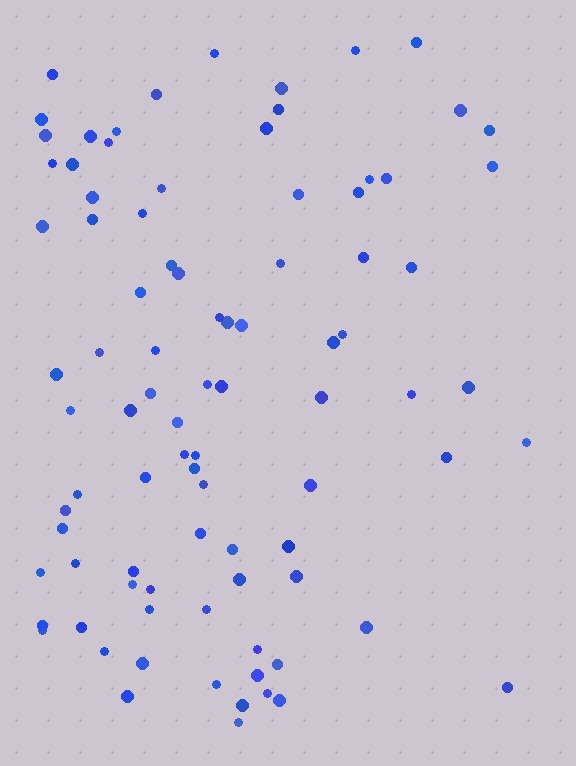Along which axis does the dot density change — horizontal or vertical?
Horizontal.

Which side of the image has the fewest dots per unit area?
The right.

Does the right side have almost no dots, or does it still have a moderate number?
Still a moderate number, just noticeably fewer than the left.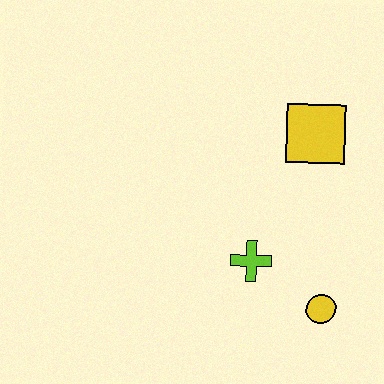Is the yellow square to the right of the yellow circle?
No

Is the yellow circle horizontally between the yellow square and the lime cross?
No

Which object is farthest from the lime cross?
The yellow square is farthest from the lime cross.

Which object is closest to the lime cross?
The yellow circle is closest to the lime cross.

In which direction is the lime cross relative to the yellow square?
The lime cross is below the yellow square.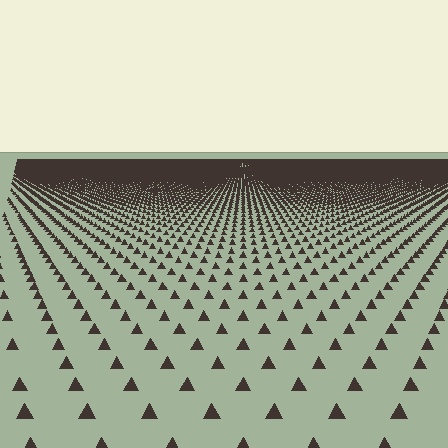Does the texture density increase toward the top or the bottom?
Density increases toward the top.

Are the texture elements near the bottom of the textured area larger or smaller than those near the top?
Larger. Near the bottom, elements are closer to the viewer and appear at a bigger on-screen size.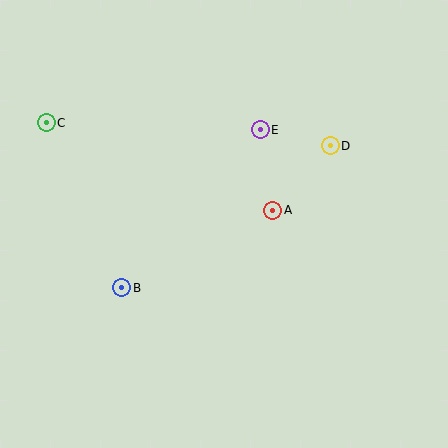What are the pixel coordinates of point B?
Point B is at (122, 288).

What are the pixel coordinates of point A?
Point A is at (273, 210).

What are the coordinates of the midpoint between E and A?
The midpoint between E and A is at (267, 170).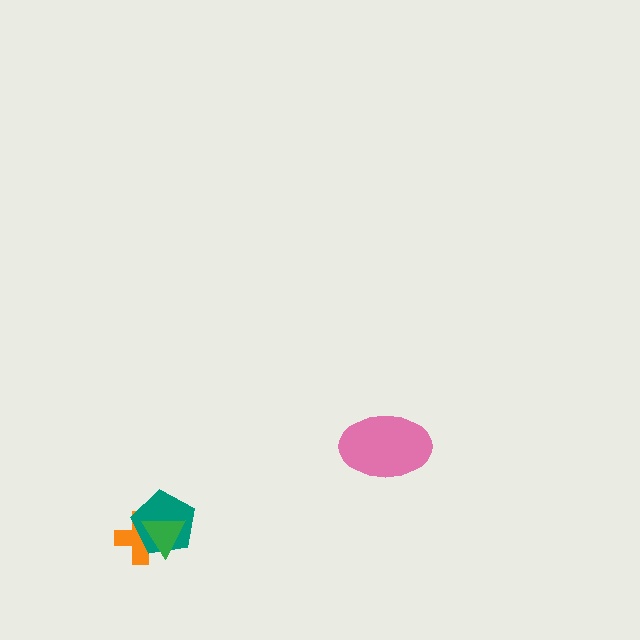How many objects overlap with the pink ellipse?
0 objects overlap with the pink ellipse.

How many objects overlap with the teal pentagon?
2 objects overlap with the teal pentagon.